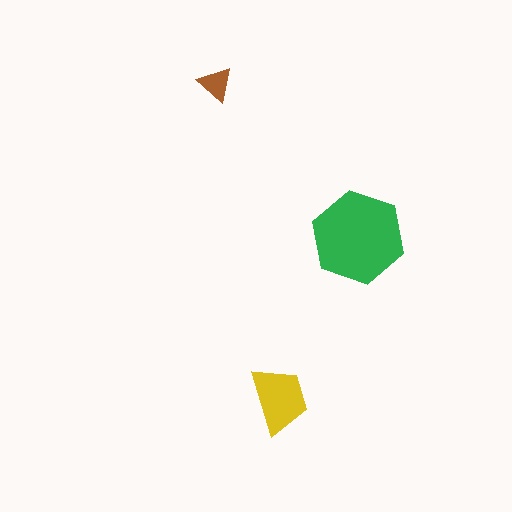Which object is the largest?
The green hexagon.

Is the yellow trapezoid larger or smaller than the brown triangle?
Larger.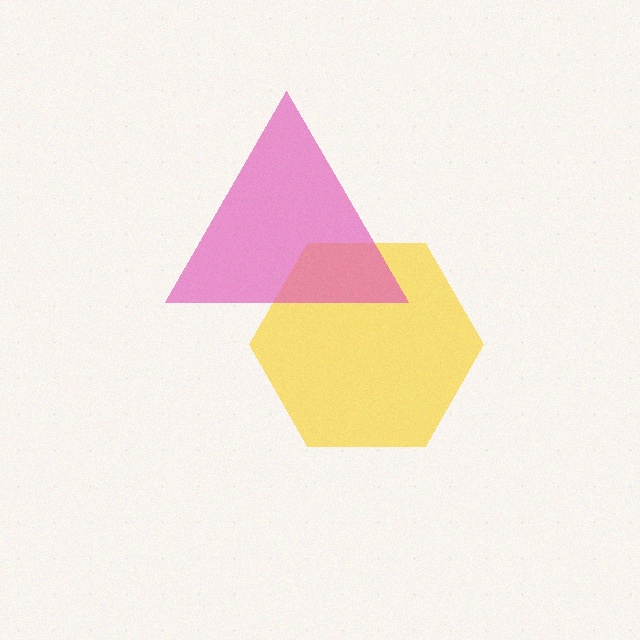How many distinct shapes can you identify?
There are 2 distinct shapes: a yellow hexagon, a pink triangle.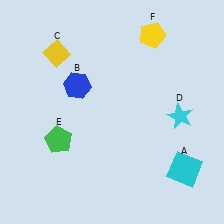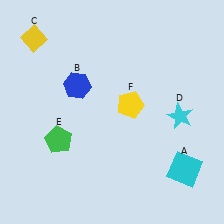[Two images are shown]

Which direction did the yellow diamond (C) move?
The yellow diamond (C) moved left.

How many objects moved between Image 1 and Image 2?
2 objects moved between the two images.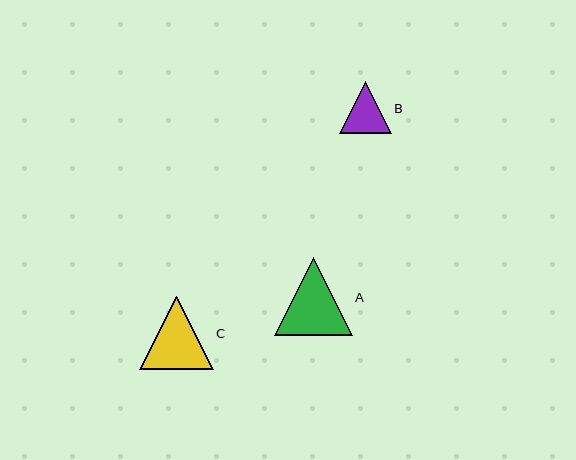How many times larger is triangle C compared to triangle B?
Triangle C is approximately 1.4 times the size of triangle B.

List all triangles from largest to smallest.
From largest to smallest: A, C, B.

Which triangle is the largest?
Triangle A is the largest with a size of approximately 78 pixels.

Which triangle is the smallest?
Triangle B is the smallest with a size of approximately 51 pixels.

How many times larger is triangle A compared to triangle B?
Triangle A is approximately 1.5 times the size of triangle B.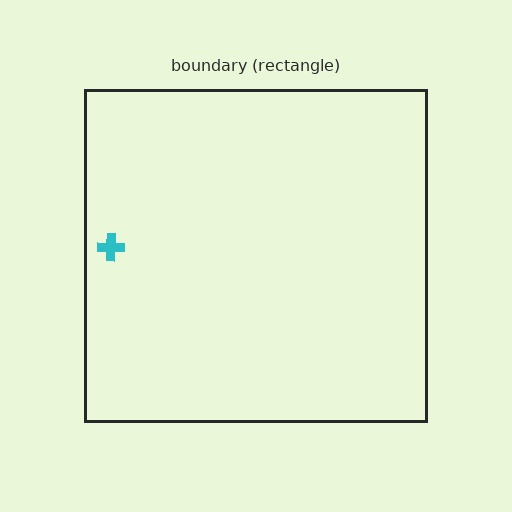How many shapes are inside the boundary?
1 inside, 0 outside.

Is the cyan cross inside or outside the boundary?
Inside.